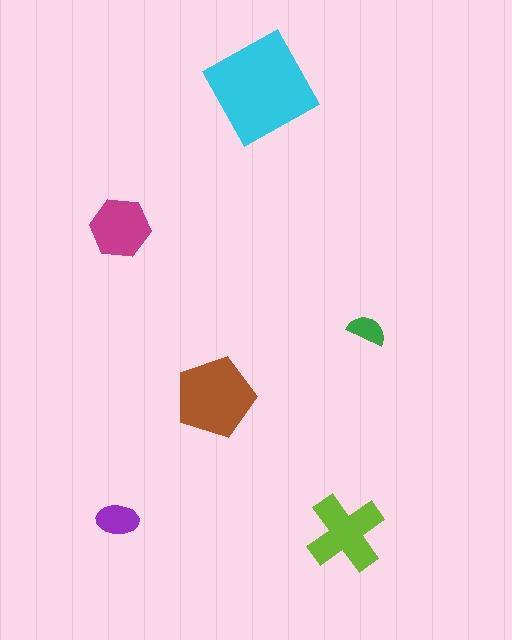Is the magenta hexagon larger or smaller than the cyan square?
Smaller.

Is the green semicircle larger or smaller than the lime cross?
Smaller.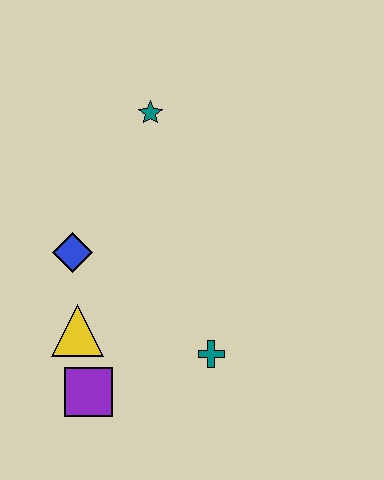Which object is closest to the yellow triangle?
The purple square is closest to the yellow triangle.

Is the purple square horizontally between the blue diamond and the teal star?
Yes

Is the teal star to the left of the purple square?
No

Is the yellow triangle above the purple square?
Yes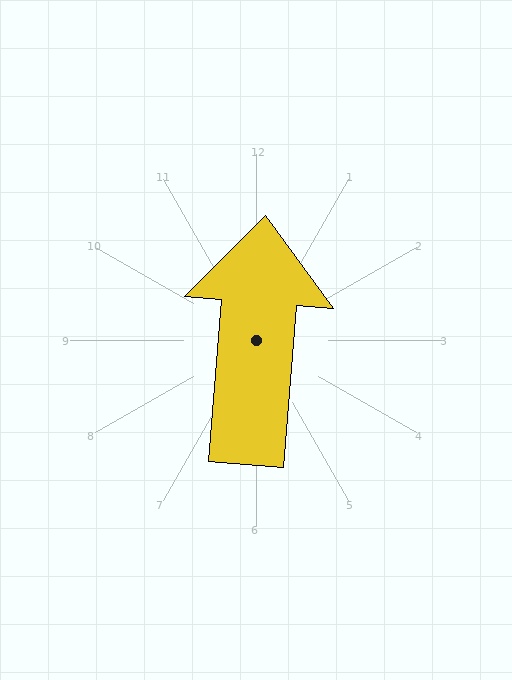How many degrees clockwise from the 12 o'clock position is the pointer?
Approximately 5 degrees.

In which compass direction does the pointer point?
North.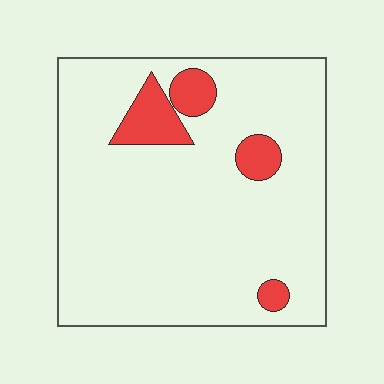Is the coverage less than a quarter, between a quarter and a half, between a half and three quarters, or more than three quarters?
Less than a quarter.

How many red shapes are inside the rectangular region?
4.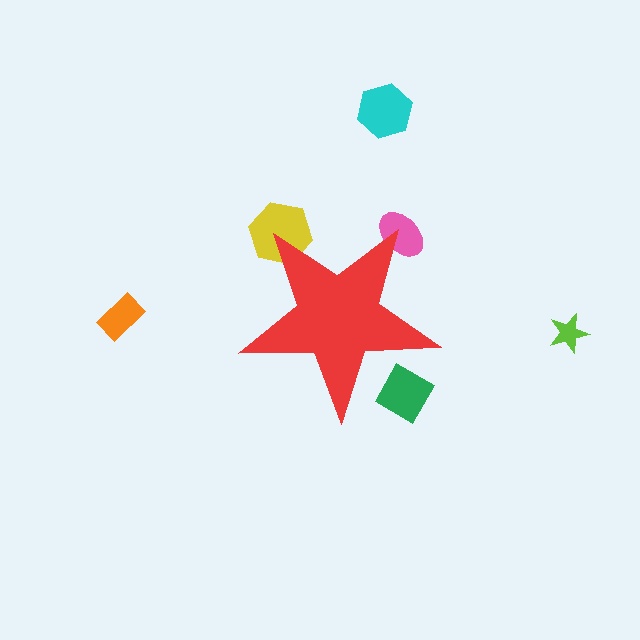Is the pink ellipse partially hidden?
Yes, the pink ellipse is partially hidden behind the red star.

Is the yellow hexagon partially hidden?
Yes, the yellow hexagon is partially hidden behind the red star.